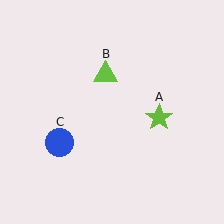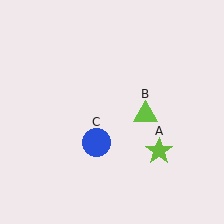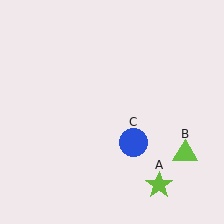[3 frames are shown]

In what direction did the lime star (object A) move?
The lime star (object A) moved down.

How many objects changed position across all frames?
3 objects changed position: lime star (object A), lime triangle (object B), blue circle (object C).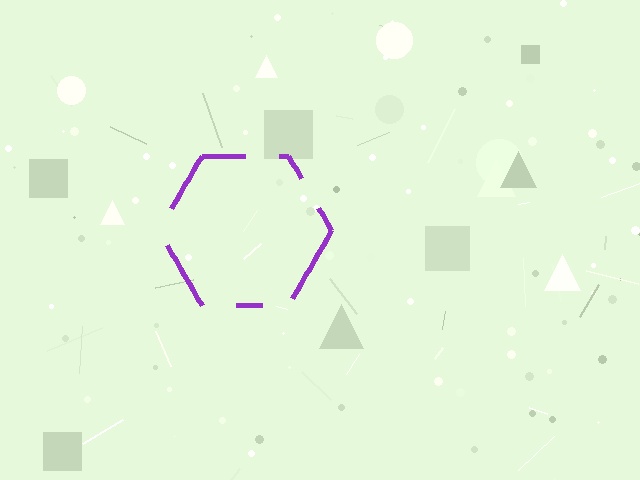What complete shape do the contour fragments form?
The contour fragments form a hexagon.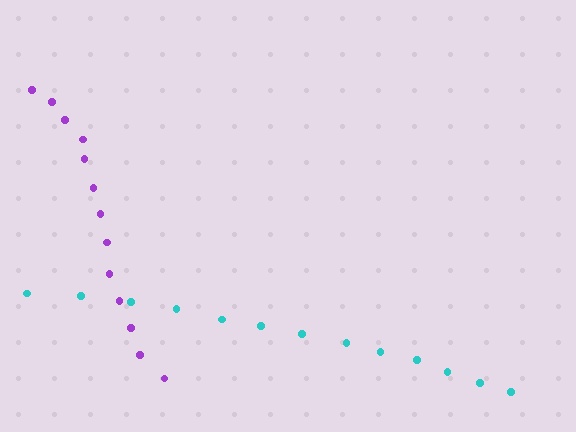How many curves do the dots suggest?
There are 2 distinct paths.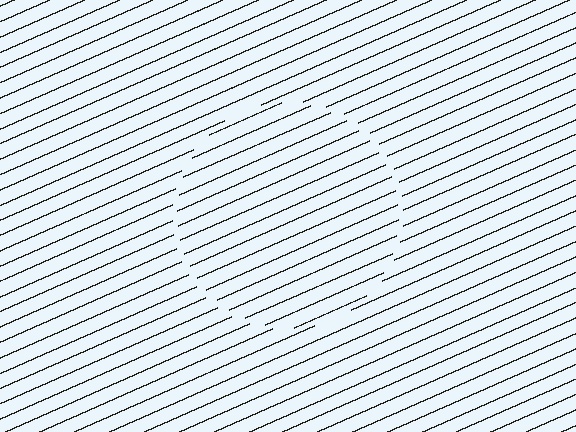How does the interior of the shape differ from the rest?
The interior of the shape contains the same grating, shifted by half a period — the contour is defined by the phase discontinuity where line-ends from the inner and outer gratings abut.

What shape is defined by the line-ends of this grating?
An illusory circle. The interior of the shape contains the same grating, shifted by half a period — the contour is defined by the phase discontinuity where line-ends from the inner and outer gratings abut.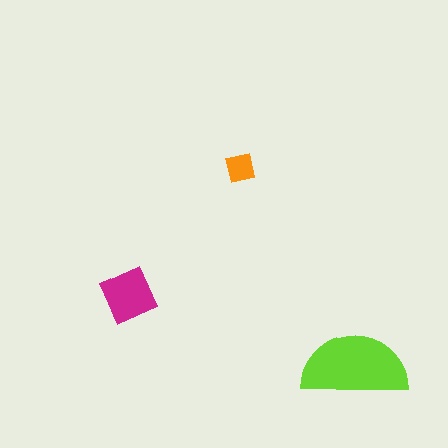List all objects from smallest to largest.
The orange square, the magenta square, the lime semicircle.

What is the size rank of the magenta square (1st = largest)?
2nd.